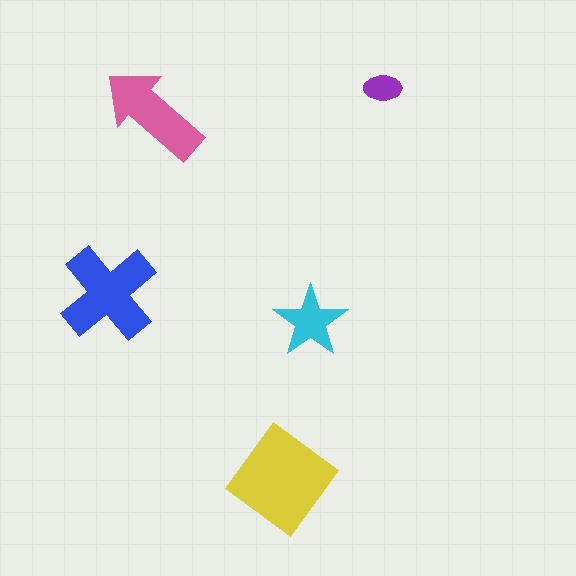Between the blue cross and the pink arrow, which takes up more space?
The blue cross.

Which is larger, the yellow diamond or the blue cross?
The yellow diamond.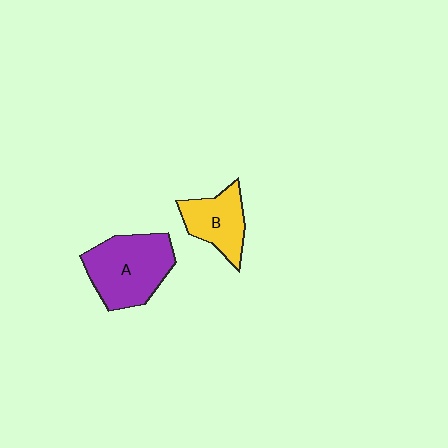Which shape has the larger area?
Shape A (purple).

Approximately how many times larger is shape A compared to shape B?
Approximately 1.6 times.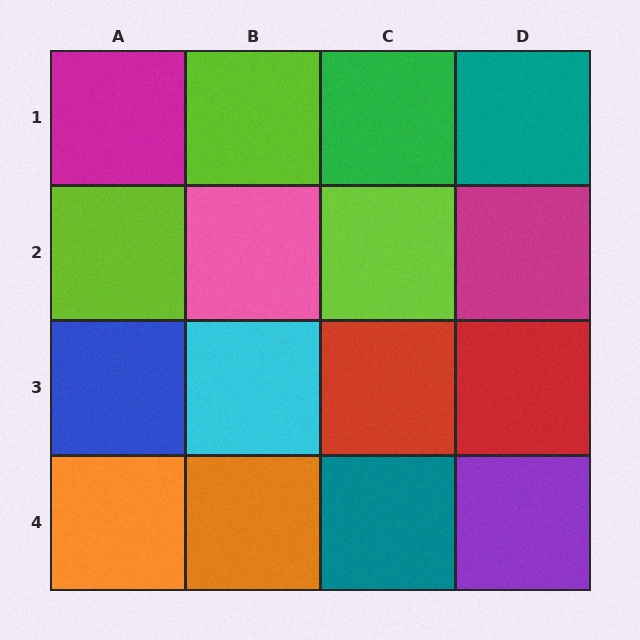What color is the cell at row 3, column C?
Red.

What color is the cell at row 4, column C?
Teal.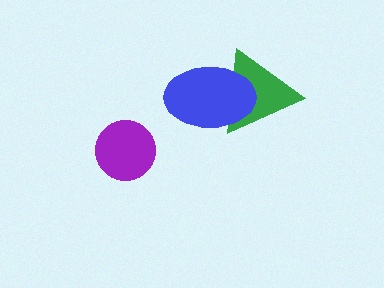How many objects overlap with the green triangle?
1 object overlaps with the green triangle.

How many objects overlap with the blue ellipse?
1 object overlaps with the blue ellipse.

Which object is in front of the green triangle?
The blue ellipse is in front of the green triangle.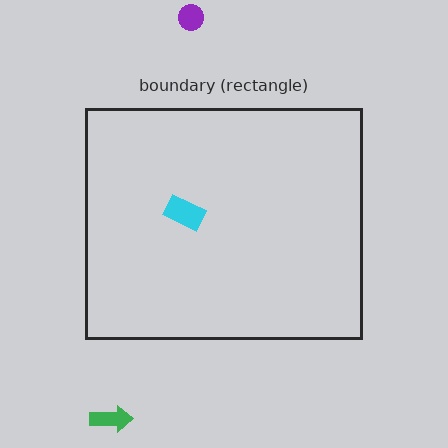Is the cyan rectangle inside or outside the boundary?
Inside.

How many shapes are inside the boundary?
1 inside, 2 outside.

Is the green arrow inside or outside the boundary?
Outside.